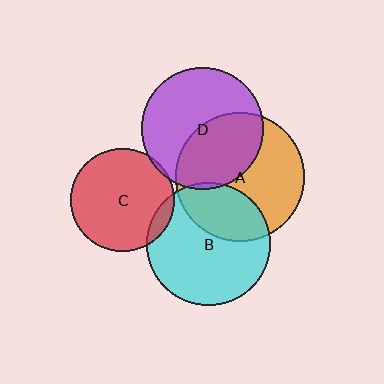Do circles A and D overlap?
Yes.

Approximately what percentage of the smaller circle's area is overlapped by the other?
Approximately 40%.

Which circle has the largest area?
Circle A (orange).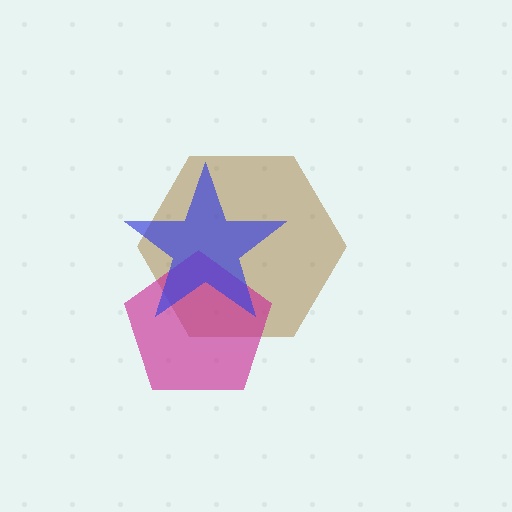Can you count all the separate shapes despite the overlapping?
Yes, there are 3 separate shapes.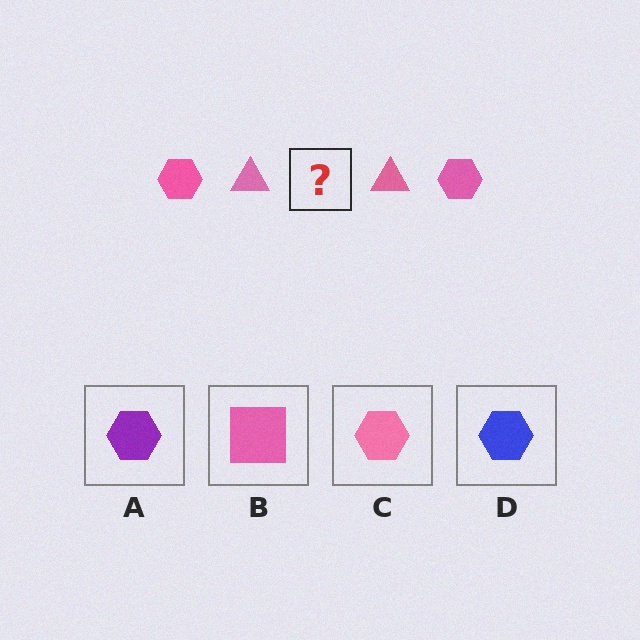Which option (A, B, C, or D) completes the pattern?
C.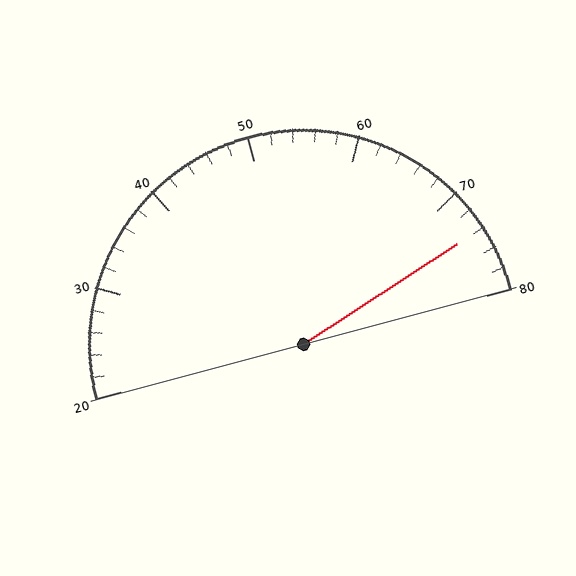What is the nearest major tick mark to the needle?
The nearest major tick mark is 70.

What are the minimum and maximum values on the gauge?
The gauge ranges from 20 to 80.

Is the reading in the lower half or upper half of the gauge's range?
The reading is in the upper half of the range (20 to 80).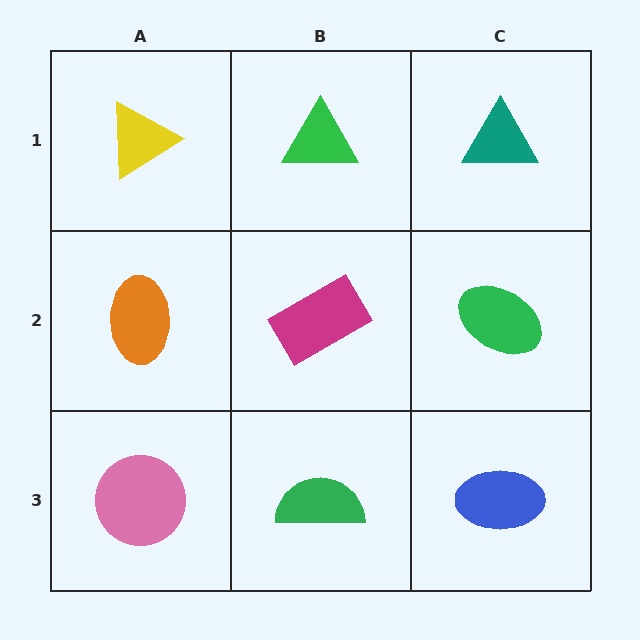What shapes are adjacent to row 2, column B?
A green triangle (row 1, column B), a green semicircle (row 3, column B), an orange ellipse (row 2, column A), a green ellipse (row 2, column C).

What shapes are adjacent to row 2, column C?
A teal triangle (row 1, column C), a blue ellipse (row 3, column C), a magenta rectangle (row 2, column B).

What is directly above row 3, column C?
A green ellipse.